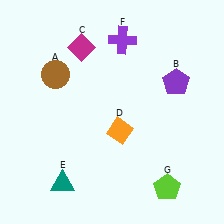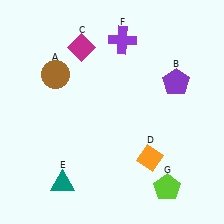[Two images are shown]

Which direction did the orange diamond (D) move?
The orange diamond (D) moved right.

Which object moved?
The orange diamond (D) moved right.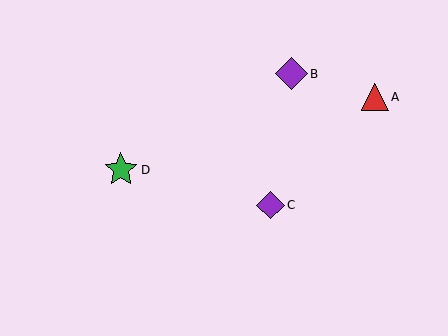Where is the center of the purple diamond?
The center of the purple diamond is at (271, 205).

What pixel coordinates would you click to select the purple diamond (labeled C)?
Click at (271, 205) to select the purple diamond C.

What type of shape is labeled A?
Shape A is a red triangle.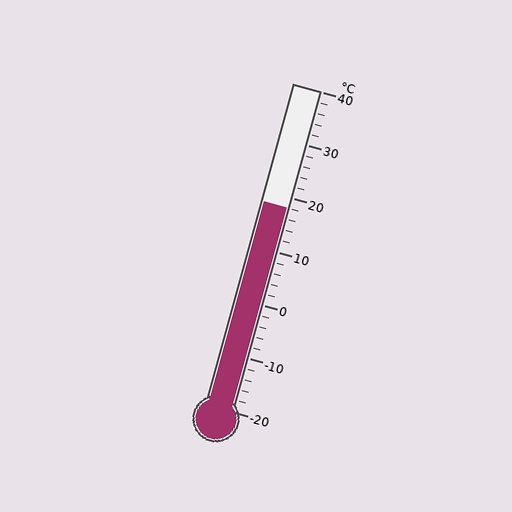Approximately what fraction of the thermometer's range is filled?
The thermometer is filled to approximately 65% of its range.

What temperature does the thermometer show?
The thermometer shows approximately 18°C.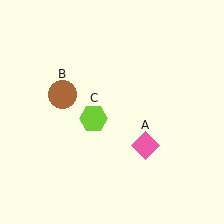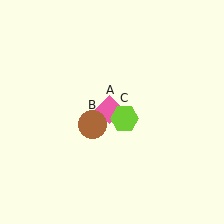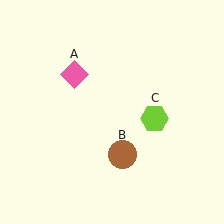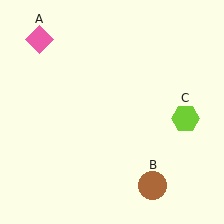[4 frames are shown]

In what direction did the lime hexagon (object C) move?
The lime hexagon (object C) moved right.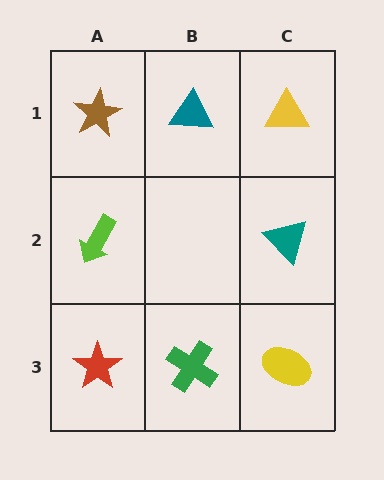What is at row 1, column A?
A brown star.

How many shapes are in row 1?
3 shapes.